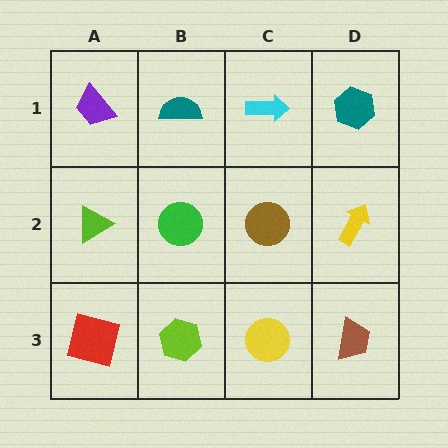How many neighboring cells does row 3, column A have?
2.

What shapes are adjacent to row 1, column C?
A brown circle (row 2, column C), a teal semicircle (row 1, column B), a teal hexagon (row 1, column D).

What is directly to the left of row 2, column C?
A green circle.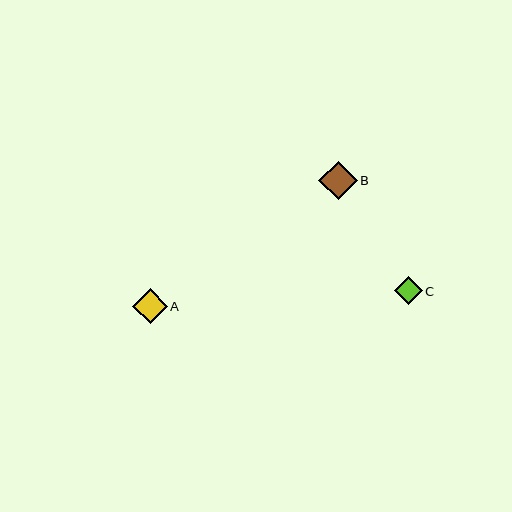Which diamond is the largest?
Diamond B is the largest with a size of approximately 38 pixels.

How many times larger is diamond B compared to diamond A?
Diamond B is approximately 1.1 times the size of diamond A.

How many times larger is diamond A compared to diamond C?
Diamond A is approximately 1.2 times the size of diamond C.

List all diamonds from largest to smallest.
From largest to smallest: B, A, C.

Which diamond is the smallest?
Diamond C is the smallest with a size of approximately 28 pixels.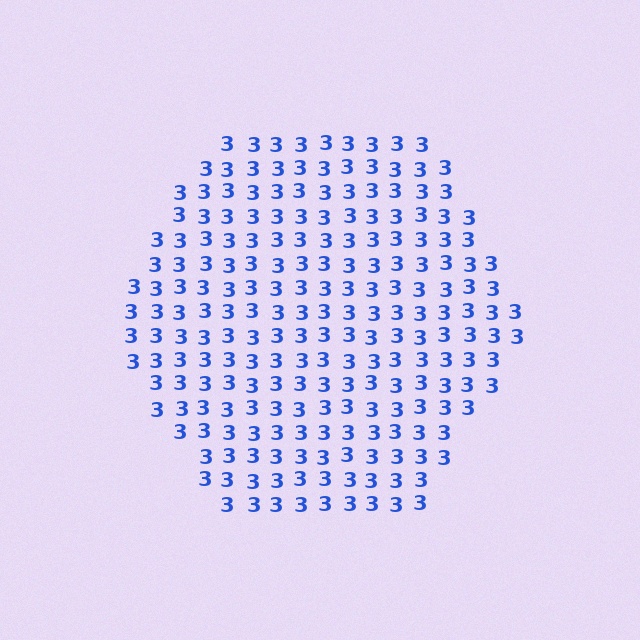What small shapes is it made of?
It is made of small digit 3's.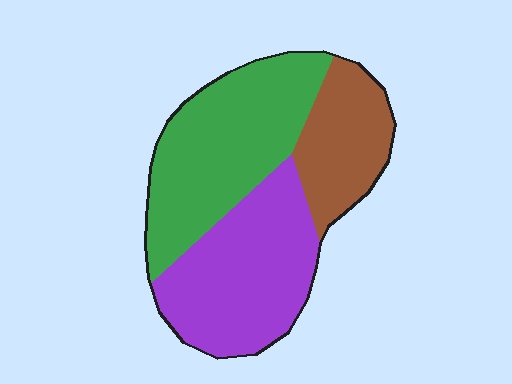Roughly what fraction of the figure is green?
Green takes up between a quarter and a half of the figure.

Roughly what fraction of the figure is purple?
Purple takes up between a quarter and a half of the figure.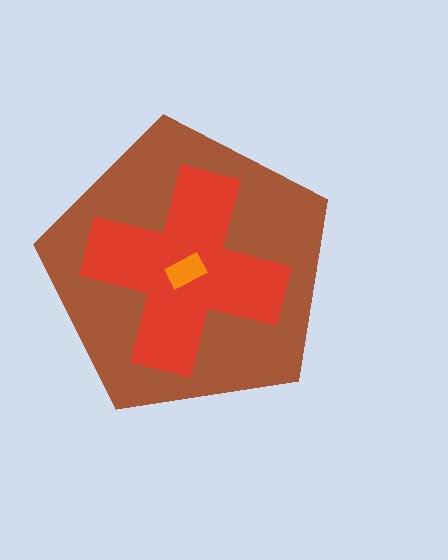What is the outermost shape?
The brown pentagon.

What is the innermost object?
The orange rectangle.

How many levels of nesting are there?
3.